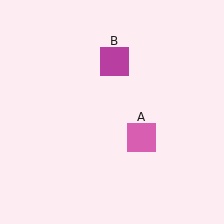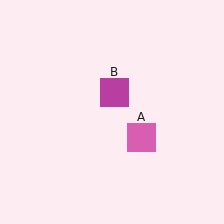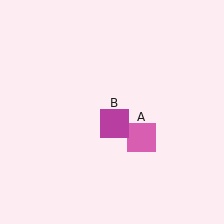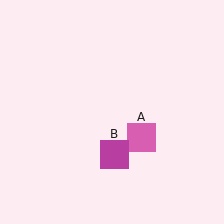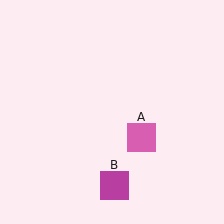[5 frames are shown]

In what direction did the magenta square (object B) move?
The magenta square (object B) moved down.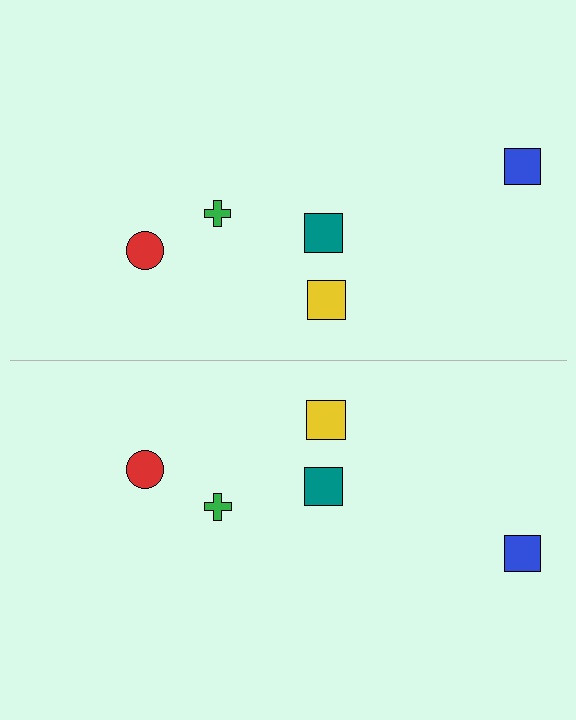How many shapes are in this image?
There are 10 shapes in this image.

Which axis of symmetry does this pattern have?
The pattern has a horizontal axis of symmetry running through the center of the image.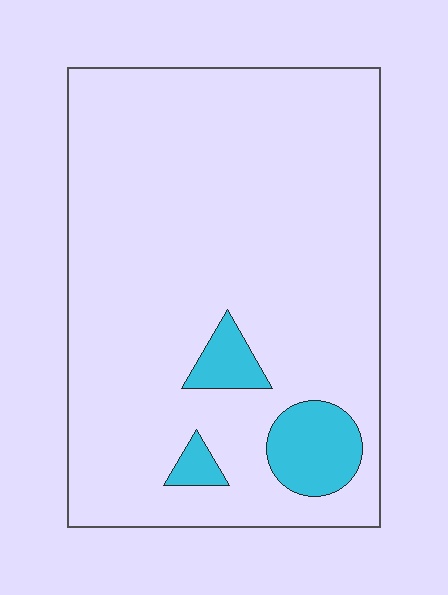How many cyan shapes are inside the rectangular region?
3.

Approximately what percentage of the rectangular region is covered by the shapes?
Approximately 10%.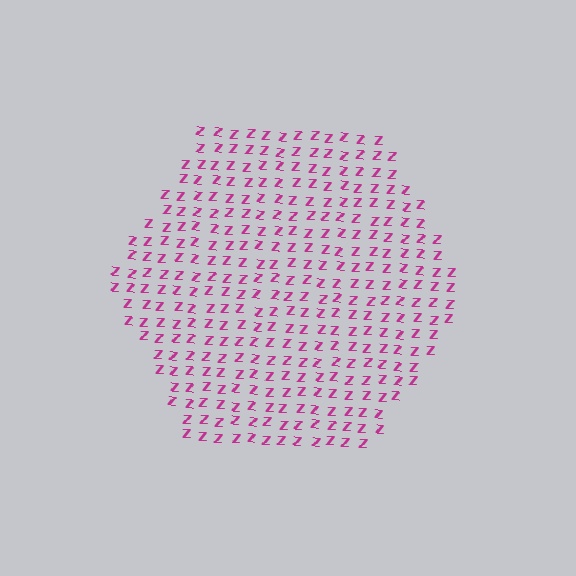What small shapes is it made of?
It is made of small letter Z's.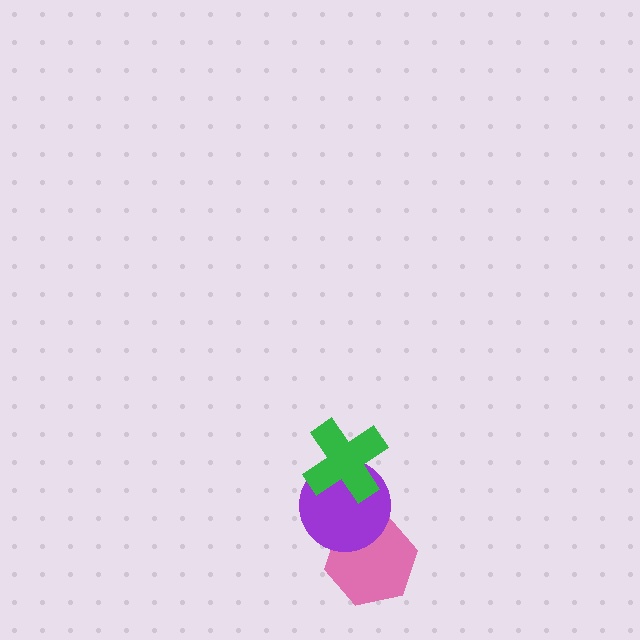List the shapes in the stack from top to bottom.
From top to bottom: the green cross, the purple circle, the pink hexagon.